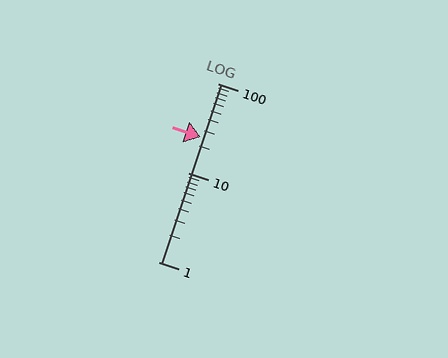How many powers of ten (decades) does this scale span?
The scale spans 2 decades, from 1 to 100.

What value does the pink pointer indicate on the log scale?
The pointer indicates approximately 25.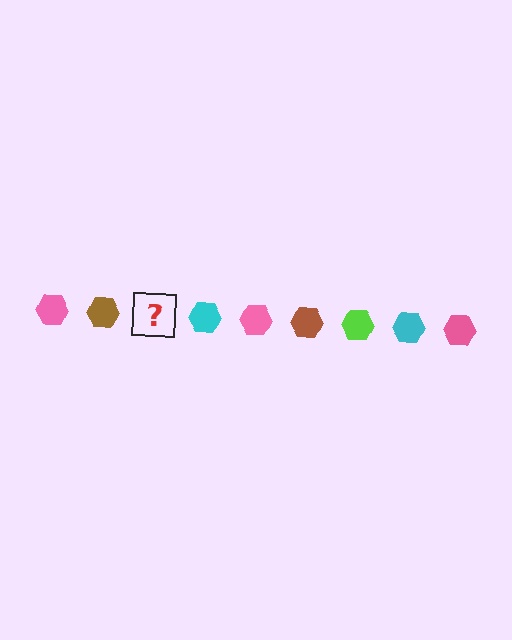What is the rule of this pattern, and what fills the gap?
The rule is that the pattern cycles through pink, brown, lime, cyan hexagons. The gap should be filled with a lime hexagon.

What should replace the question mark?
The question mark should be replaced with a lime hexagon.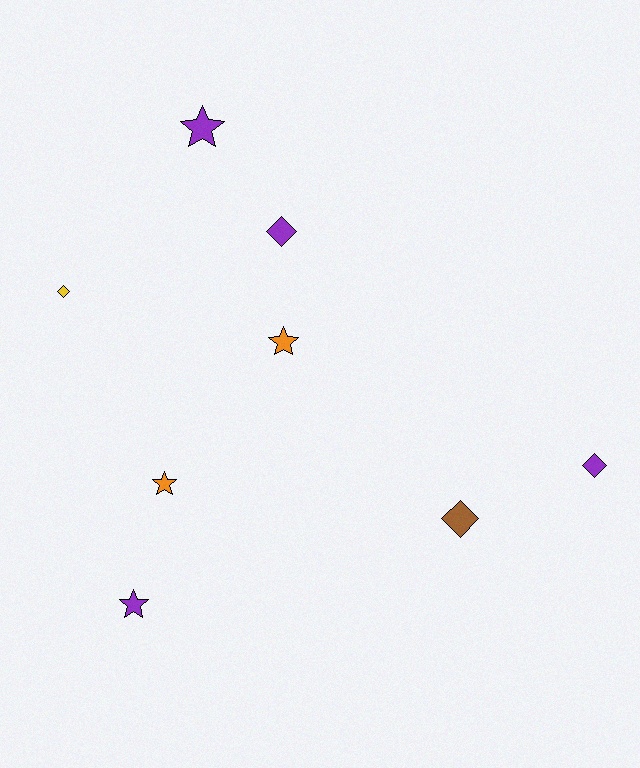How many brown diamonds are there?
There is 1 brown diamond.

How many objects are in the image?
There are 8 objects.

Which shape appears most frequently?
Star, with 4 objects.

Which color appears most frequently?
Purple, with 4 objects.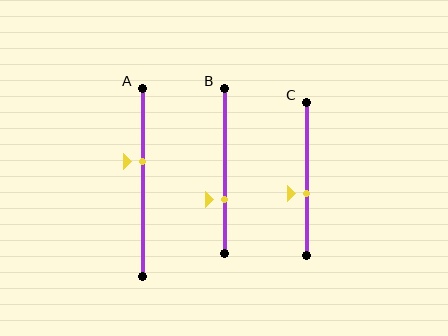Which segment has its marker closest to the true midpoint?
Segment C has its marker closest to the true midpoint.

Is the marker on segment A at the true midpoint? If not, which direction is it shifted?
No, the marker on segment A is shifted upward by about 11% of the segment length.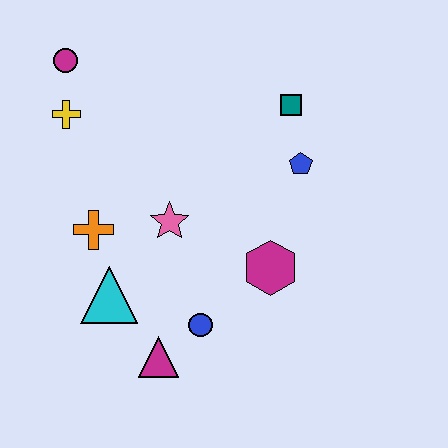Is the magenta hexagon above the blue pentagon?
No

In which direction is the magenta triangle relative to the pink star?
The magenta triangle is below the pink star.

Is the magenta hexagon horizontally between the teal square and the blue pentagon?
No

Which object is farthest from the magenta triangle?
The magenta circle is farthest from the magenta triangle.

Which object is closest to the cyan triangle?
The orange cross is closest to the cyan triangle.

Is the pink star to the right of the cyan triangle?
Yes